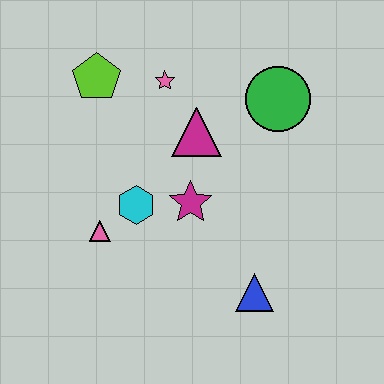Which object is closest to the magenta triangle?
The pink star is closest to the magenta triangle.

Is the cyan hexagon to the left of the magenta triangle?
Yes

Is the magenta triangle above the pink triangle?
Yes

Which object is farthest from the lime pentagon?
The blue triangle is farthest from the lime pentagon.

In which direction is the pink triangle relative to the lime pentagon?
The pink triangle is below the lime pentagon.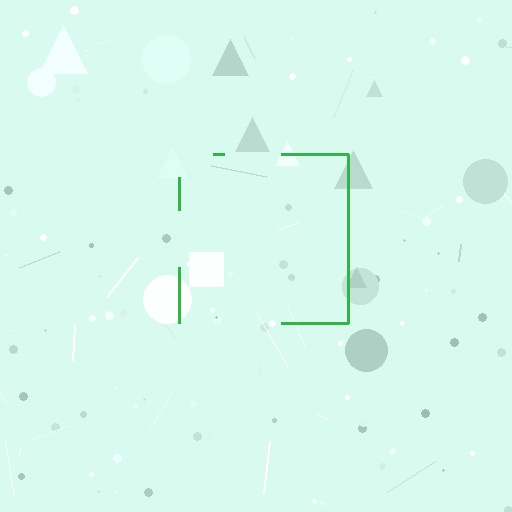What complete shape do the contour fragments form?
The contour fragments form a square.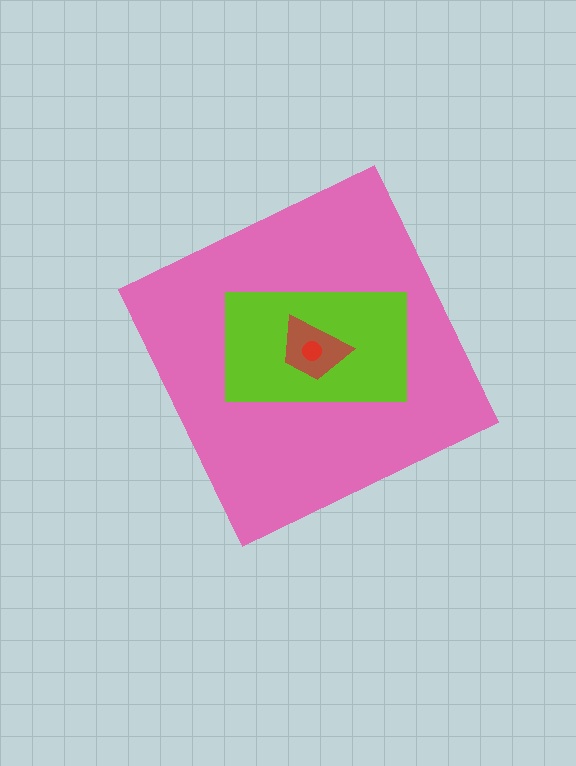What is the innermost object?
The red circle.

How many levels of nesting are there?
4.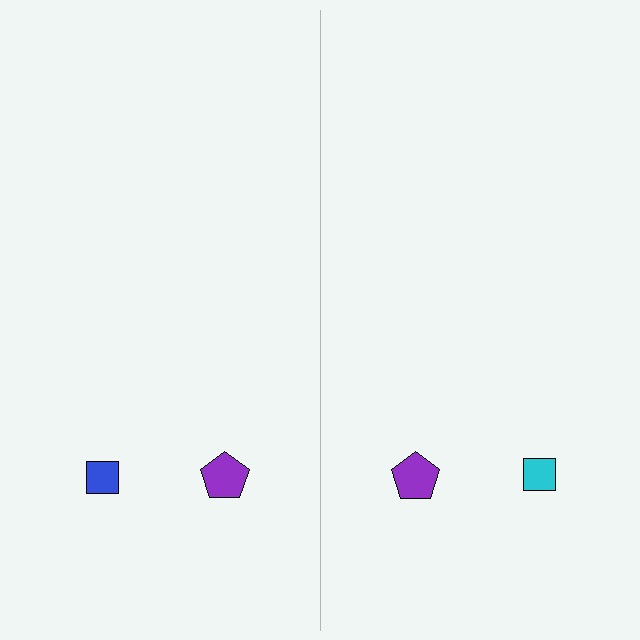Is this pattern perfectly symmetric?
No, the pattern is not perfectly symmetric. The cyan square on the right side breaks the symmetry — its mirror counterpart is blue.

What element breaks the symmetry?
The cyan square on the right side breaks the symmetry — its mirror counterpart is blue.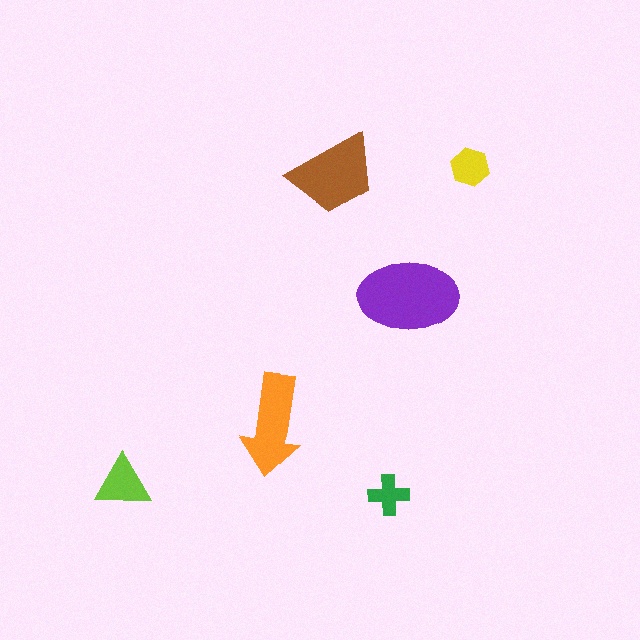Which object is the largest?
The purple ellipse.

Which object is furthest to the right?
The yellow hexagon is rightmost.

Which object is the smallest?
The green cross.